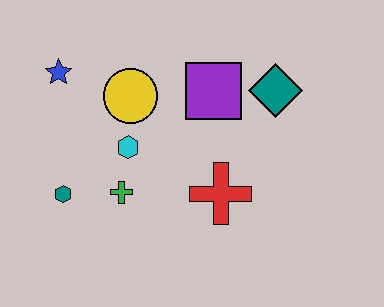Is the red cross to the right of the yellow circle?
Yes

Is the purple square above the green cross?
Yes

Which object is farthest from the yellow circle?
The teal diamond is farthest from the yellow circle.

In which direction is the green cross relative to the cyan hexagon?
The green cross is below the cyan hexagon.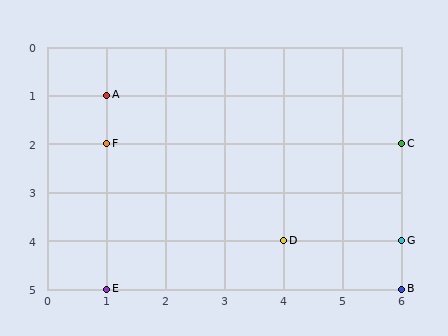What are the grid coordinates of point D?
Point D is at grid coordinates (4, 4).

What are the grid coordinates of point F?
Point F is at grid coordinates (1, 2).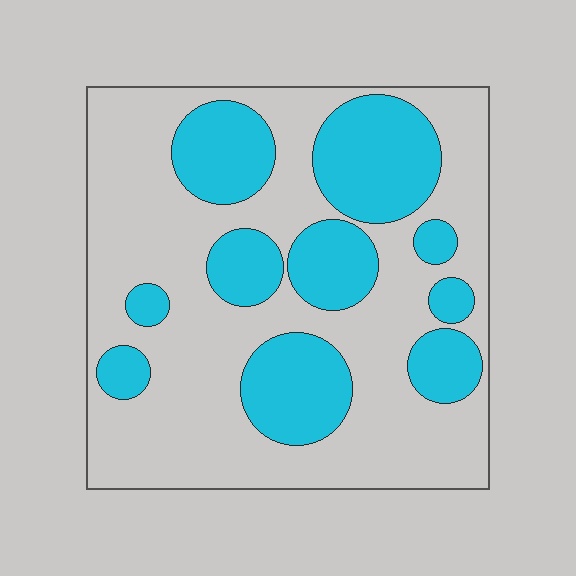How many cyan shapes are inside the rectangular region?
10.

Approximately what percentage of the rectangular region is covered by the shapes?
Approximately 35%.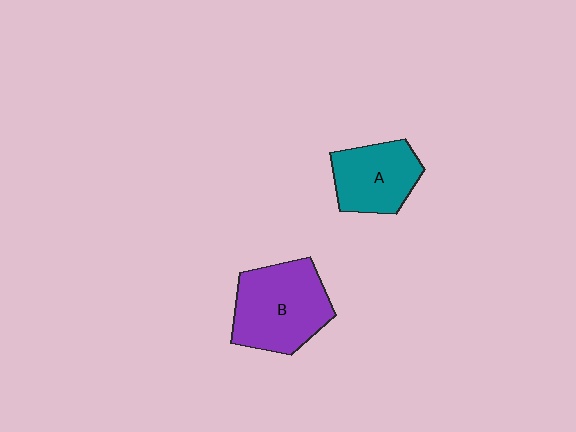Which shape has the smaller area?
Shape A (teal).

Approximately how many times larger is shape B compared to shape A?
Approximately 1.4 times.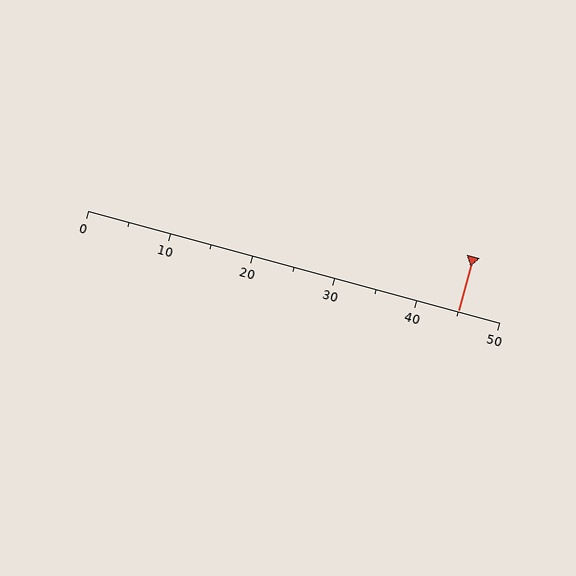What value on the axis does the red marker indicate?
The marker indicates approximately 45.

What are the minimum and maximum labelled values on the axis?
The axis runs from 0 to 50.